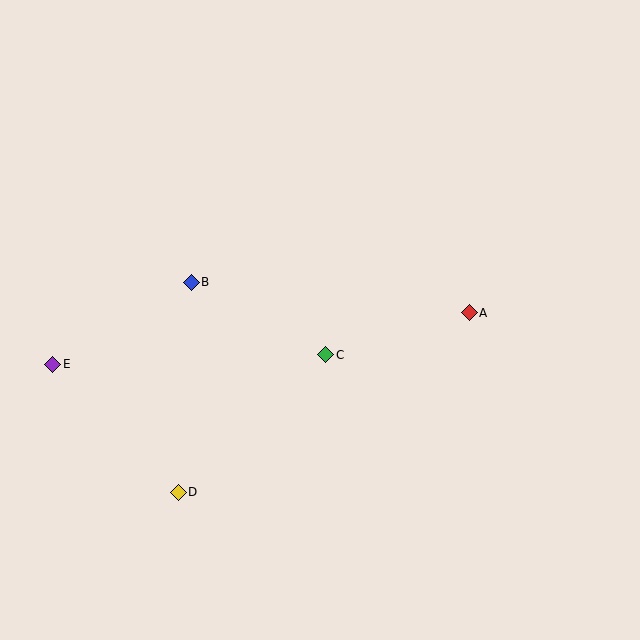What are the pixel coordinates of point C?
Point C is at (326, 355).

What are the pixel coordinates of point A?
Point A is at (469, 313).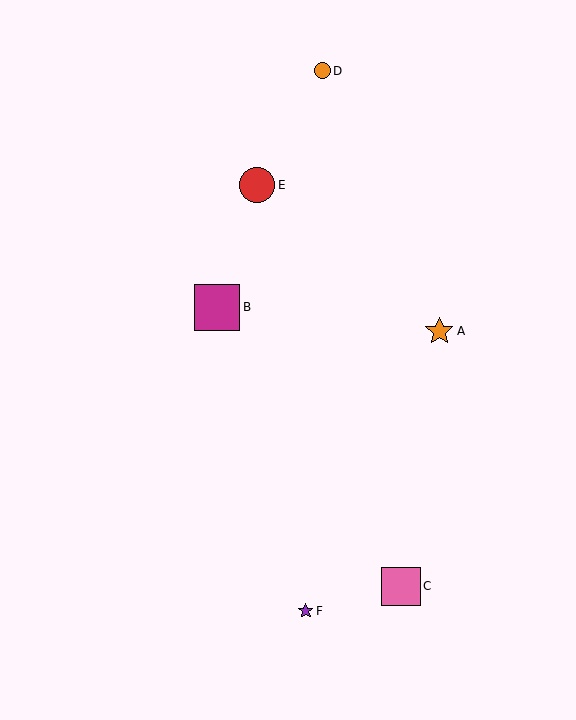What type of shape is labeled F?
Shape F is a purple star.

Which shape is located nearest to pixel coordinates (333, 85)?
The orange circle (labeled D) at (323, 71) is nearest to that location.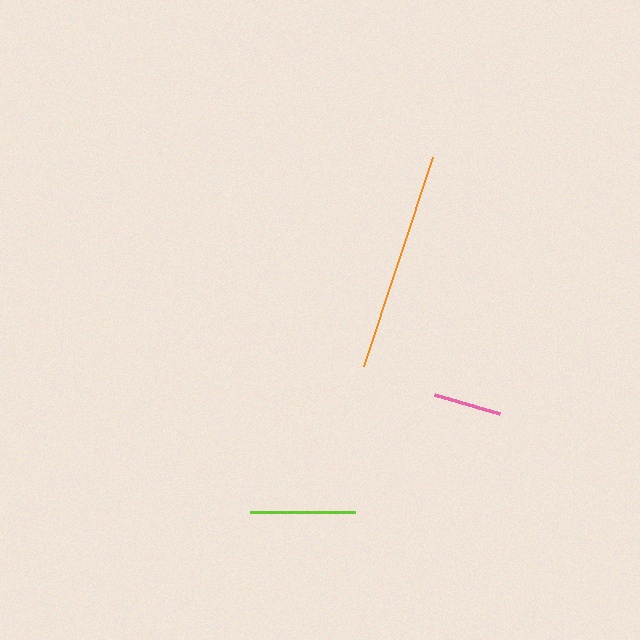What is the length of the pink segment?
The pink segment is approximately 68 pixels long.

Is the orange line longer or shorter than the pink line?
The orange line is longer than the pink line.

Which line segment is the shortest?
The pink line is the shortest at approximately 68 pixels.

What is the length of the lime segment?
The lime segment is approximately 104 pixels long.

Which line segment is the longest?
The orange line is the longest at approximately 220 pixels.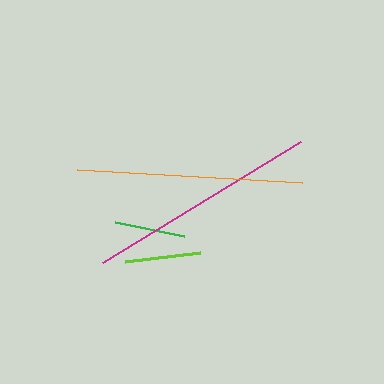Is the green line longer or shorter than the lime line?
The lime line is longer than the green line.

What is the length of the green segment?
The green segment is approximately 70 pixels long.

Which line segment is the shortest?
The green line is the shortest at approximately 70 pixels.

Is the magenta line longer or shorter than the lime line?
The magenta line is longer than the lime line.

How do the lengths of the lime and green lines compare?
The lime and green lines are approximately the same length.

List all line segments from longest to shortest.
From longest to shortest: magenta, orange, lime, green.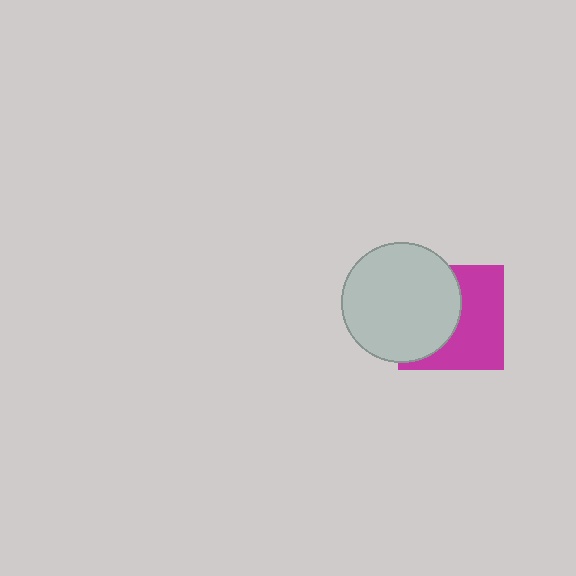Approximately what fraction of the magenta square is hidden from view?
Roughly 49% of the magenta square is hidden behind the light gray circle.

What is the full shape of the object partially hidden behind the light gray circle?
The partially hidden object is a magenta square.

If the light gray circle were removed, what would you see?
You would see the complete magenta square.